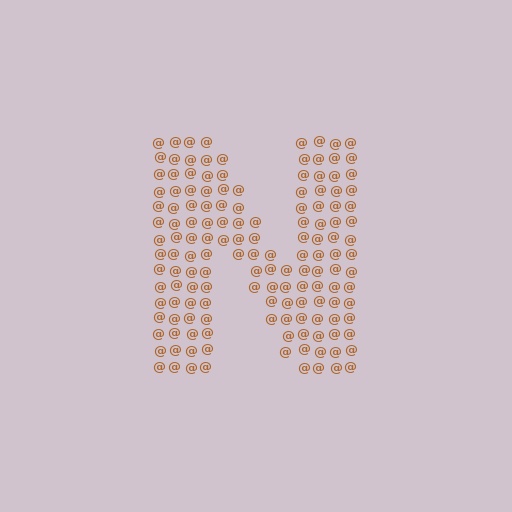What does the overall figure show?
The overall figure shows the letter N.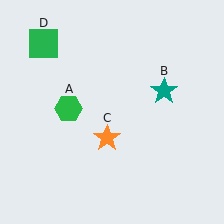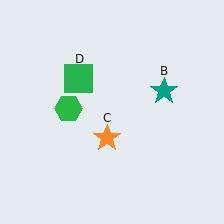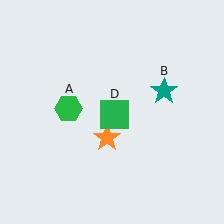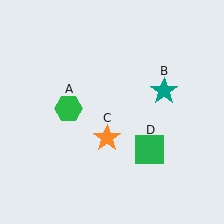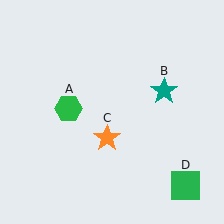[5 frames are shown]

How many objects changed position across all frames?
1 object changed position: green square (object D).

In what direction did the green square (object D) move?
The green square (object D) moved down and to the right.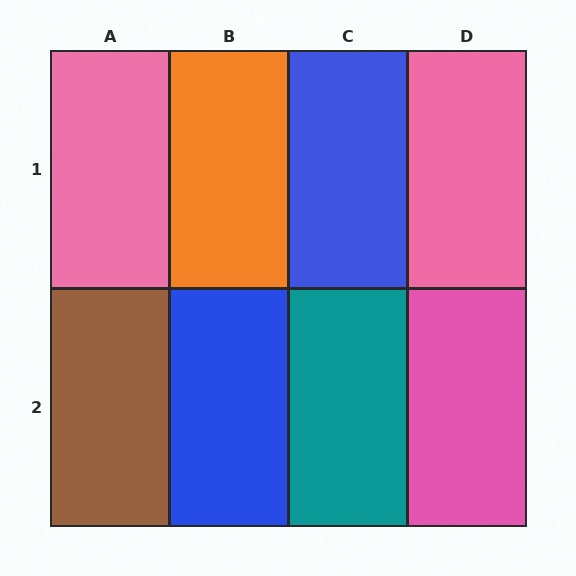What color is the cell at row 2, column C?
Teal.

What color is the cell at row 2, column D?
Pink.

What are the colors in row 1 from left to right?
Pink, orange, blue, pink.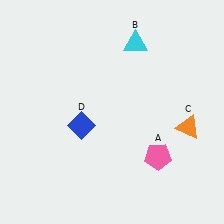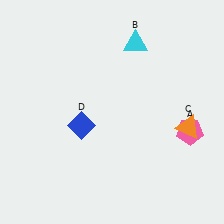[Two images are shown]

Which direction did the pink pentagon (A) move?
The pink pentagon (A) moved right.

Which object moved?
The pink pentagon (A) moved right.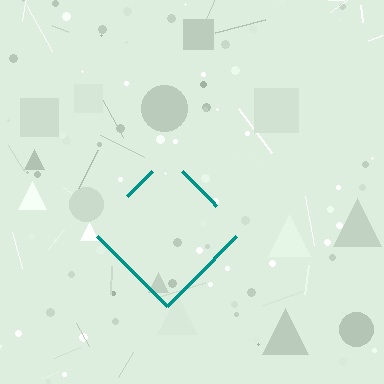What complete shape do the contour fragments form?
The contour fragments form a diamond.